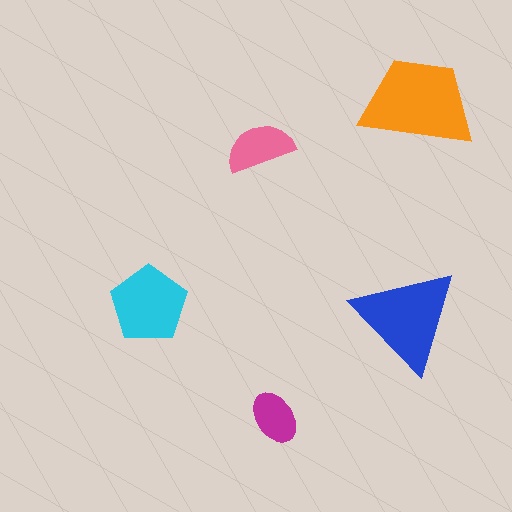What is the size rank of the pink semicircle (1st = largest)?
4th.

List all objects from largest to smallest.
The orange trapezoid, the blue triangle, the cyan pentagon, the pink semicircle, the magenta ellipse.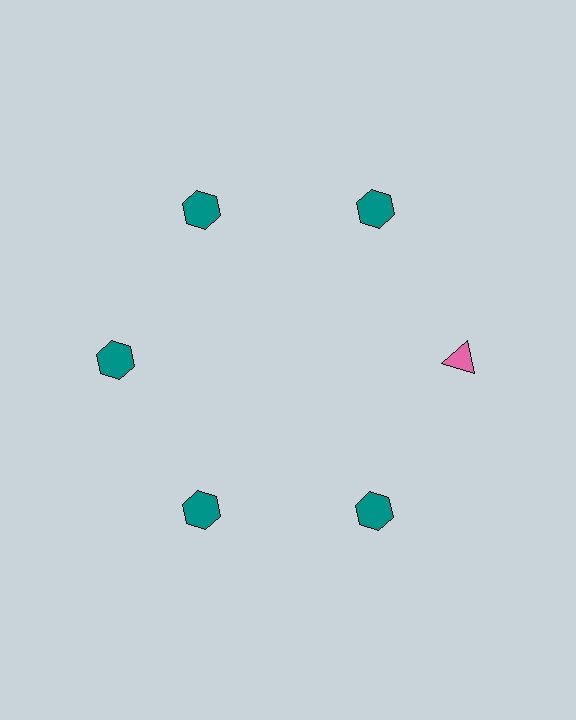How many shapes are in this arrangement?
There are 6 shapes arranged in a ring pattern.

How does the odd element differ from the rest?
It differs in both color (pink instead of teal) and shape (triangle instead of hexagon).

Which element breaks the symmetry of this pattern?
The pink triangle at roughly the 3 o'clock position breaks the symmetry. All other shapes are teal hexagons.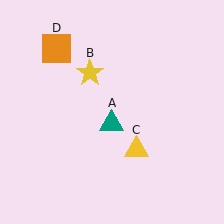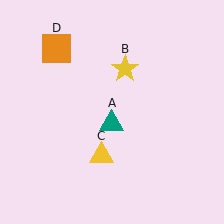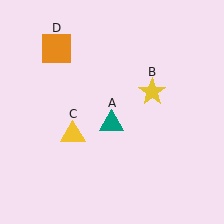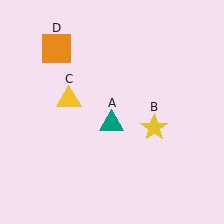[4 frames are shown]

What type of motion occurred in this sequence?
The yellow star (object B), yellow triangle (object C) rotated clockwise around the center of the scene.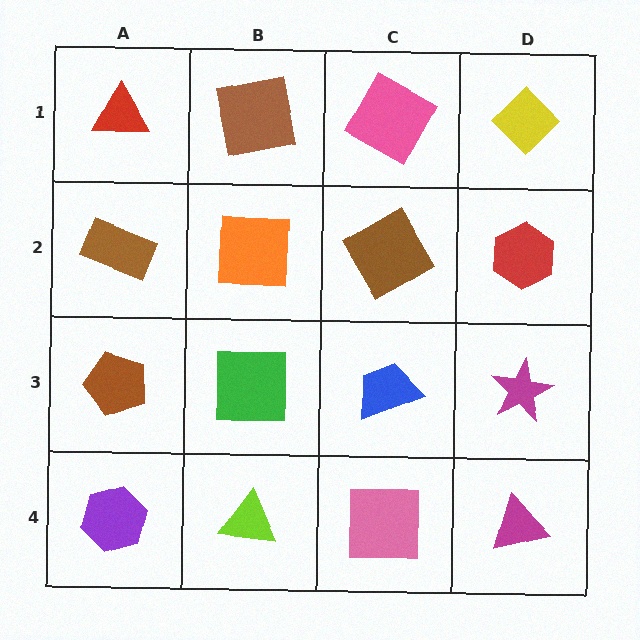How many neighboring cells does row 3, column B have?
4.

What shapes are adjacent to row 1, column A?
A brown rectangle (row 2, column A), a brown square (row 1, column B).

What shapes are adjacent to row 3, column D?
A red hexagon (row 2, column D), a magenta triangle (row 4, column D), a blue trapezoid (row 3, column C).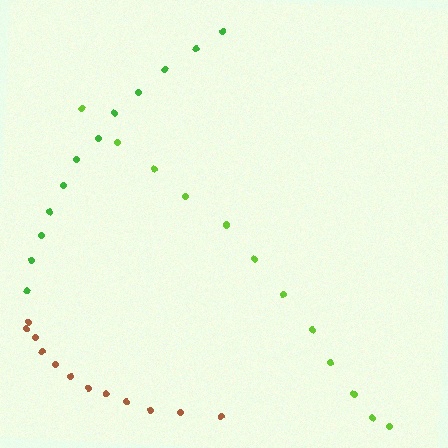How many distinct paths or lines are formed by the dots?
There are 3 distinct paths.